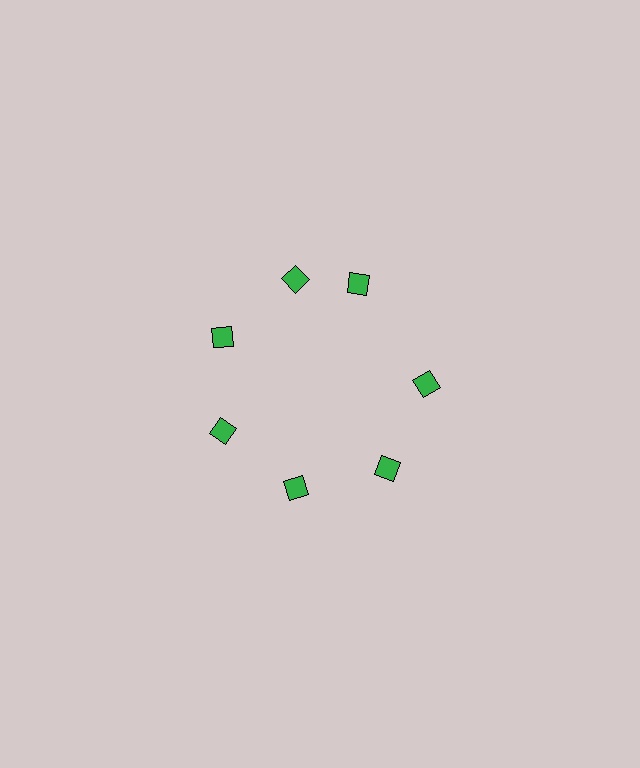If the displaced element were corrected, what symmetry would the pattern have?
It would have 7-fold rotational symmetry — the pattern would map onto itself every 51 degrees.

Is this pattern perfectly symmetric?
No. The 7 green diamonds are arranged in a ring, but one element near the 1 o'clock position is rotated out of alignment along the ring, breaking the 7-fold rotational symmetry.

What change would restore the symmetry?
The symmetry would be restored by rotating it back into even spacing with its neighbors so that all 7 diamonds sit at equal angles and equal distance from the center.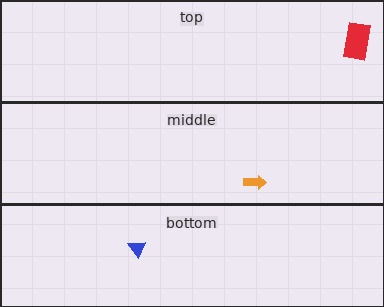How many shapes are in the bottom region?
1.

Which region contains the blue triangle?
The bottom region.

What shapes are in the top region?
The red rectangle.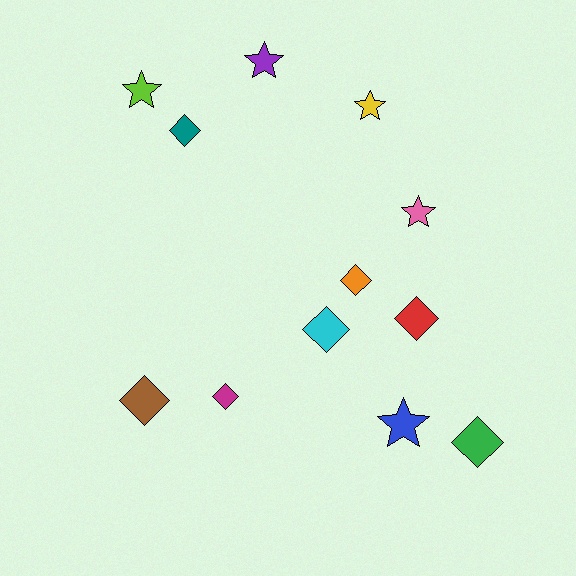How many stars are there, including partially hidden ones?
There are 5 stars.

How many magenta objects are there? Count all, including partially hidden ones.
There is 1 magenta object.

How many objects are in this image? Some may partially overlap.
There are 12 objects.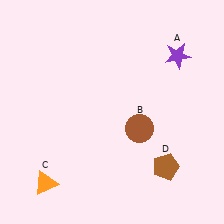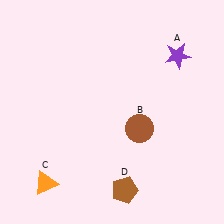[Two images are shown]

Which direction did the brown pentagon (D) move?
The brown pentagon (D) moved left.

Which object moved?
The brown pentagon (D) moved left.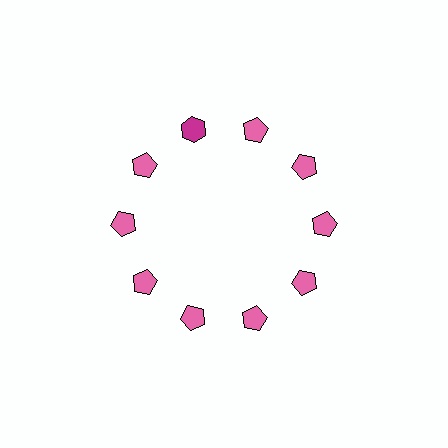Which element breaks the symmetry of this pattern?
The magenta hexagon at roughly the 11 o'clock position breaks the symmetry. All other shapes are pink pentagons.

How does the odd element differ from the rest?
It differs in both color (magenta instead of pink) and shape (hexagon instead of pentagon).